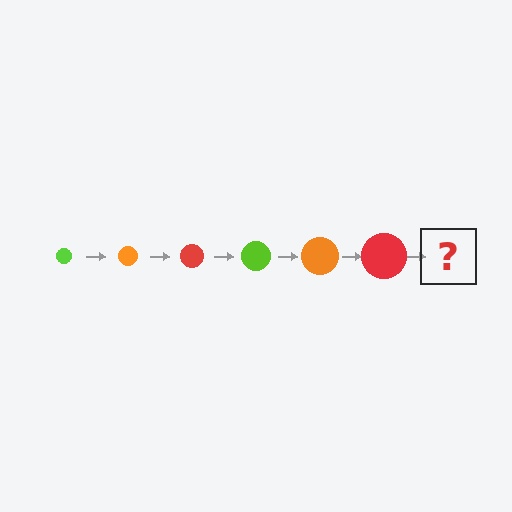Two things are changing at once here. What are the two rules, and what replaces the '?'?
The two rules are that the circle grows larger each step and the color cycles through lime, orange, and red. The '?' should be a lime circle, larger than the previous one.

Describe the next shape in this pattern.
It should be a lime circle, larger than the previous one.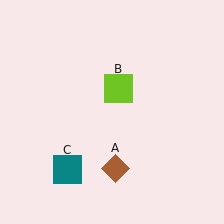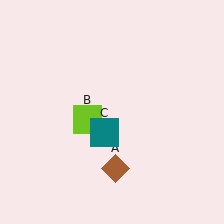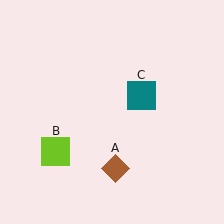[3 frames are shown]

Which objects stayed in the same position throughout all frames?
Brown diamond (object A) remained stationary.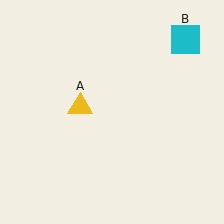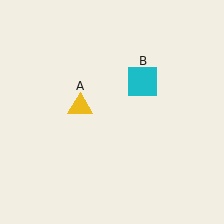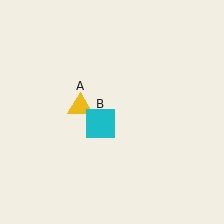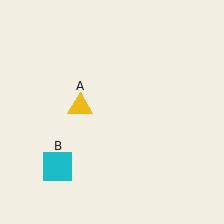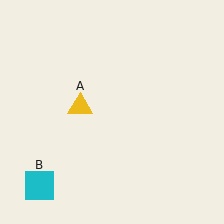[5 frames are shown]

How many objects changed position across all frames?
1 object changed position: cyan square (object B).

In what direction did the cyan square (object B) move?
The cyan square (object B) moved down and to the left.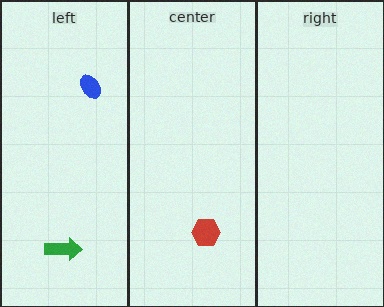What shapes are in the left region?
The green arrow, the blue ellipse.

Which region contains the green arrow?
The left region.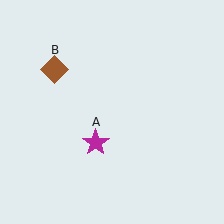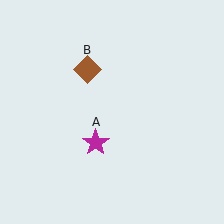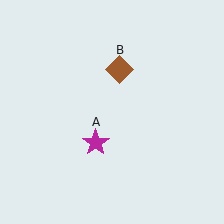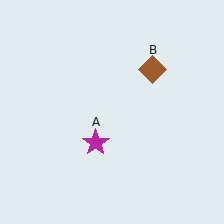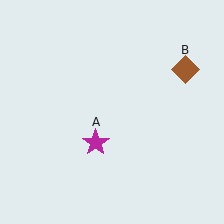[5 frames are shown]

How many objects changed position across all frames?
1 object changed position: brown diamond (object B).